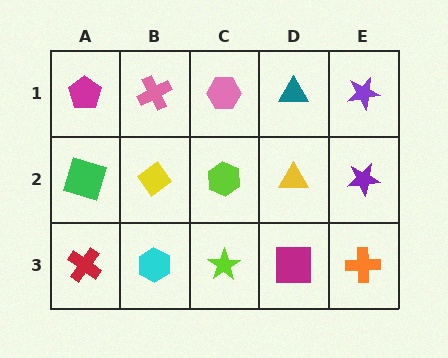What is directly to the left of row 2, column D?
A lime hexagon.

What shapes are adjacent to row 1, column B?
A yellow diamond (row 2, column B), a magenta pentagon (row 1, column A), a pink hexagon (row 1, column C).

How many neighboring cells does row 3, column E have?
2.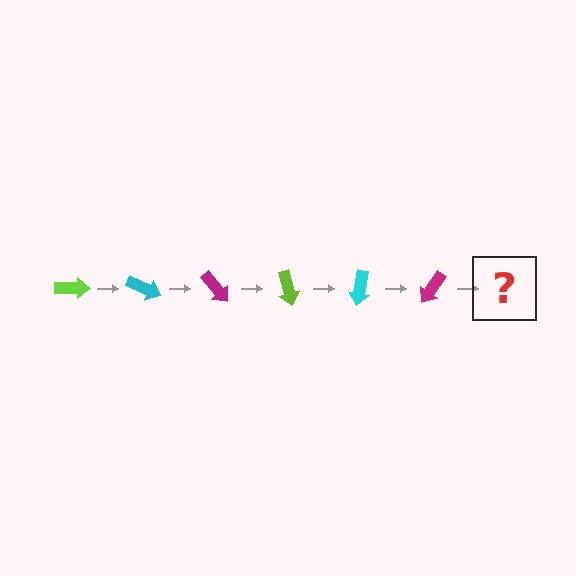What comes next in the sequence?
The next element should be a lime arrow, rotated 150 degrees from the start.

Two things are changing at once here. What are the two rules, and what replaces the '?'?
The two rules are that it rotates 25 degrees each step and the color cycles through lime, cyan, and magenta. The '?' should be a lime arrow, rotated 150 degrees from the start.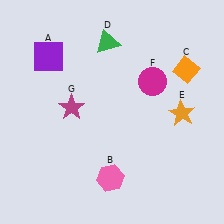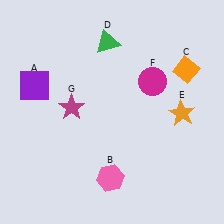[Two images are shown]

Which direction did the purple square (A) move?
The purple square (A) moved down.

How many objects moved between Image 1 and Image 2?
1 object moved between the two images.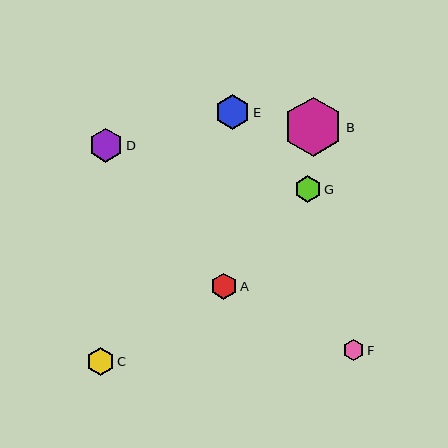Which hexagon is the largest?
Hexagon B is the largest with a size of approximately 59 pixels.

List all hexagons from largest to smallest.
From largest to smallest: B, E, D, C, G, A, F.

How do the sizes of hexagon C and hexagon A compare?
Hexagon C and hexagon A are approximately the same size.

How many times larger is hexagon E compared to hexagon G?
Hexagon E is approximately 1.3 times the size of hexagon G.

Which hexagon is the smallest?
Hexagon F is the smallest with a size of approximately 21 pixels.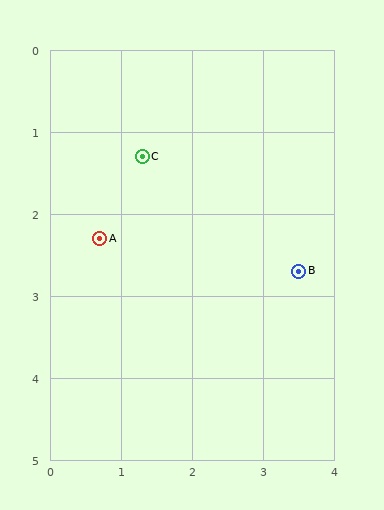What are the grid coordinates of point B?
Point B is at approximately (3.5, 2.7).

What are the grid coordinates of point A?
Point A is at approximately (0.7, 2.3).